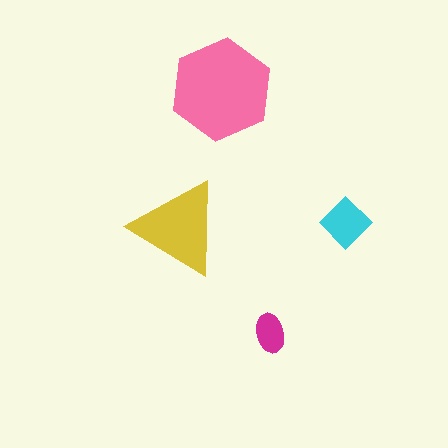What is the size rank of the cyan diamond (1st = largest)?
3rd.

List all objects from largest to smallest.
The pink hexagon, the yellow triangle, the cyan diamond, the magenta ellipse.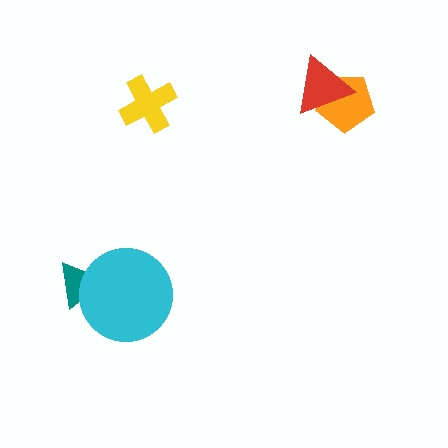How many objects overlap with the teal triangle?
1 object overlaps with the teal triangle.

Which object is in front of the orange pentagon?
The red triangle is in front of the orange pentagon.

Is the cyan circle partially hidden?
No, no other shape covers it.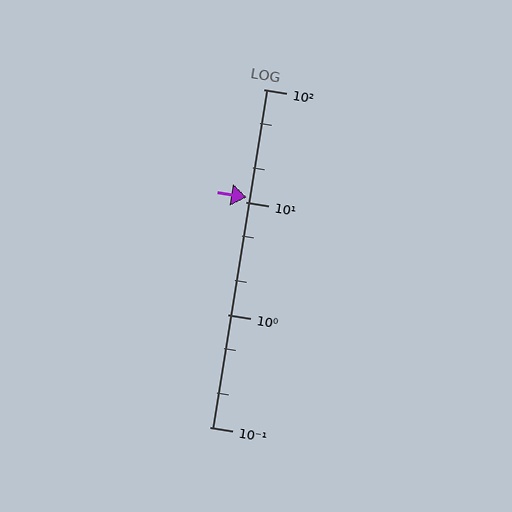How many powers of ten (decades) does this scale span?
The scale spans 3 decades, from 0.1 to 100.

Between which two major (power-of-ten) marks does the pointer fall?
The pointer is between 10 and 100.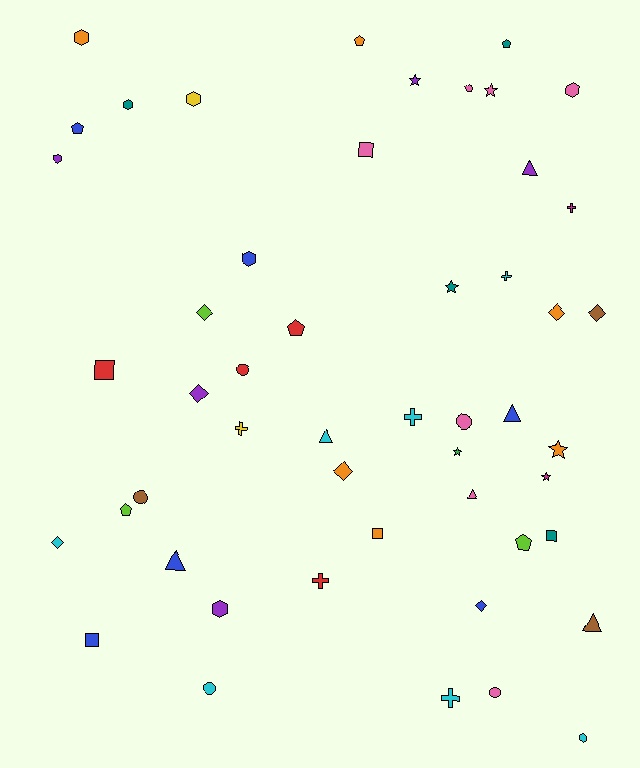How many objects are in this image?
There are 50 objects.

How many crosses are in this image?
There are 6 crosses.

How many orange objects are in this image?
There are 6 orange objects.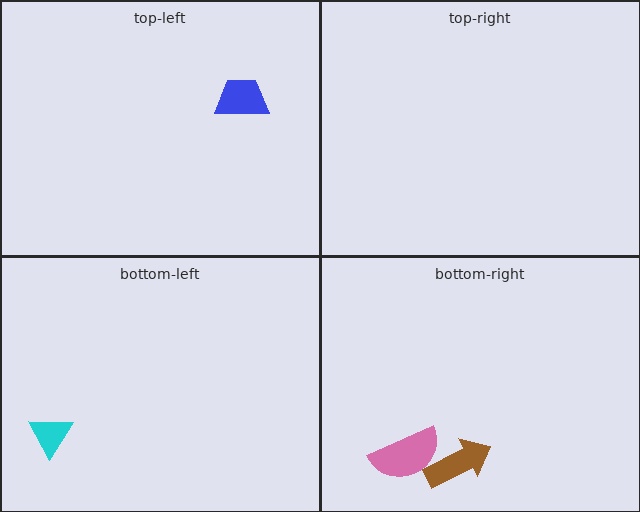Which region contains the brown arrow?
The bottom-right region.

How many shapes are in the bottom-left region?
1.